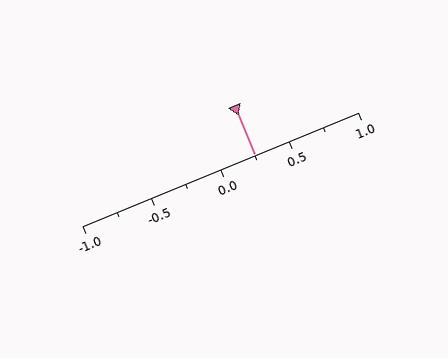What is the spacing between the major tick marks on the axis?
The major ticks are spaced 0.5 apart.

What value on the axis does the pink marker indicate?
The marker indicates approximately 0.25.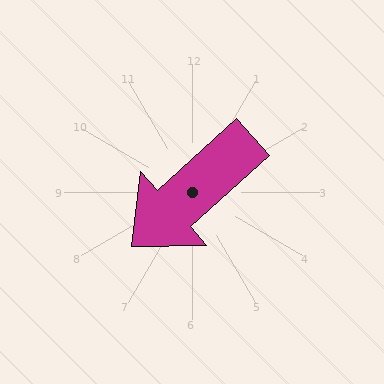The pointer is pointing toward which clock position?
Roughly 8 o'clock.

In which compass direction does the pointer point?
Southwest.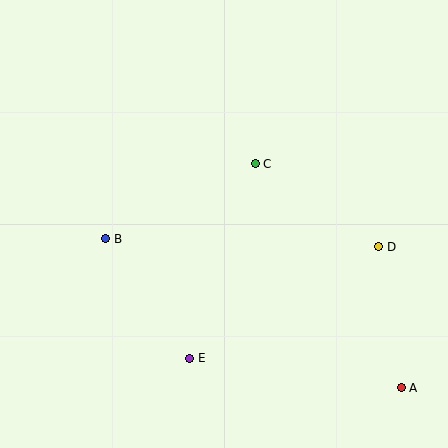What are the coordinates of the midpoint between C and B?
The midpoint between C and B is at (180, 201).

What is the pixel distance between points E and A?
The distance between E and A is 214 pixels.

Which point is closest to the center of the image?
Point C at (255, 164) is closest to the center.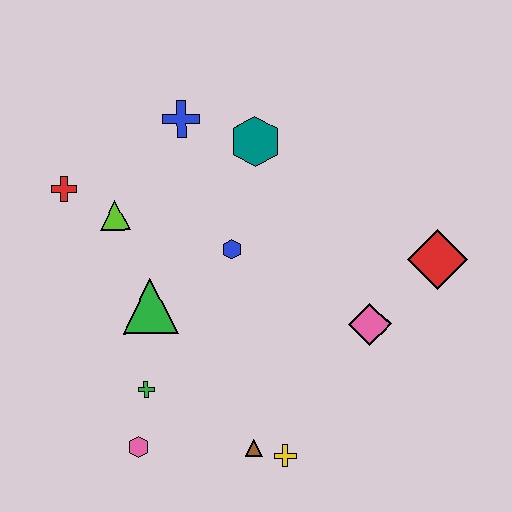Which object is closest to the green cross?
The pink hexagon is closest to the green cross.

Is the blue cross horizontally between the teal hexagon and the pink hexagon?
Yes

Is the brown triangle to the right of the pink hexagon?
Yes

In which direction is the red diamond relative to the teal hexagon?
The red diamond is to the right of the teal hexagon.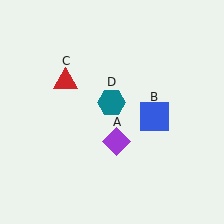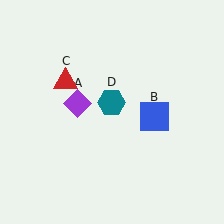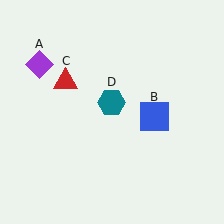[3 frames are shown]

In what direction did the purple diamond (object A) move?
The purple diamond (object A) moved up and to the left.